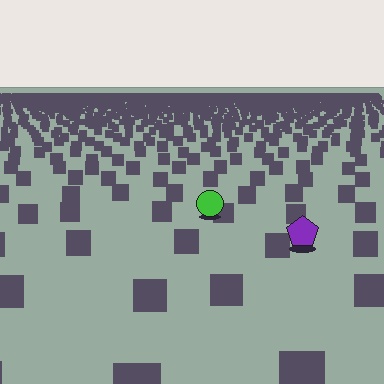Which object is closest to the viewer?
The purple pentagon is closest. The texture marks near it are larger and more spread out.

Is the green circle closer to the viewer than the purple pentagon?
No. The purple pentagon is closer — you can tell from the texture gradient: the ground texture is coarser near it.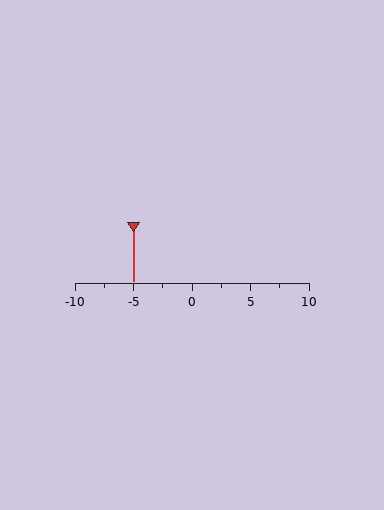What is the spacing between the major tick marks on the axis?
The major ticks are spaced 5 apart.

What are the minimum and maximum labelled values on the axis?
The axis runs from -10 to 10.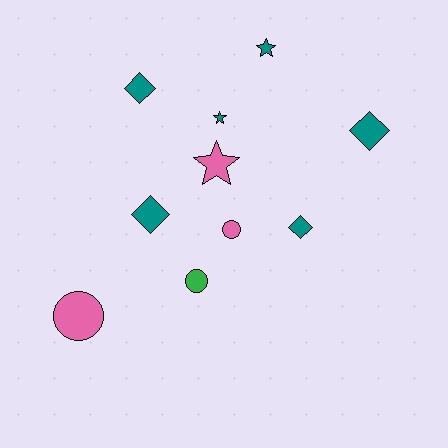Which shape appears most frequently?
Diamond, with 4 objects.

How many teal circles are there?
There are no teal circles.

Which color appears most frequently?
Teal, with 6 objects.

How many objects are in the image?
There are 10 objects.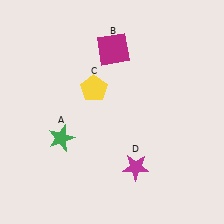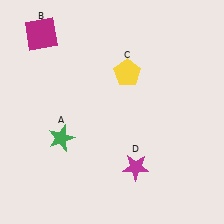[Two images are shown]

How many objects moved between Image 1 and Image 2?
2 objects moved between the two images.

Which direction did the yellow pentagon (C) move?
The yellow pentagon (C) moved right.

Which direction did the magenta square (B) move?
The magenta square (B) moved left.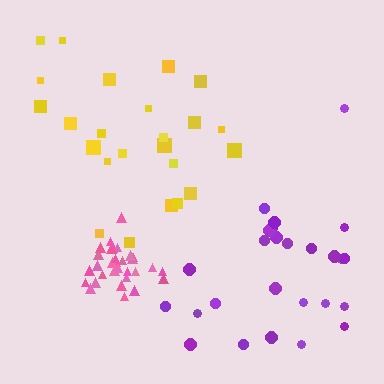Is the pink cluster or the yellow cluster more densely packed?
Pink.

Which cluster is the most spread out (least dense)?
Yellow.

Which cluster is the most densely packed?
Pink.